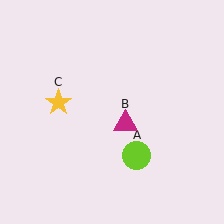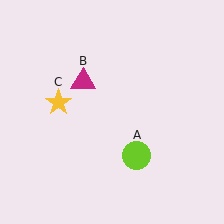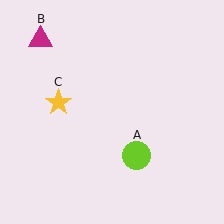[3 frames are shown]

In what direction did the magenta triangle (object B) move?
The magenta triangle (object B) moved up and to the left.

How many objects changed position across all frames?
1 object changed position: magenta triangle (object B).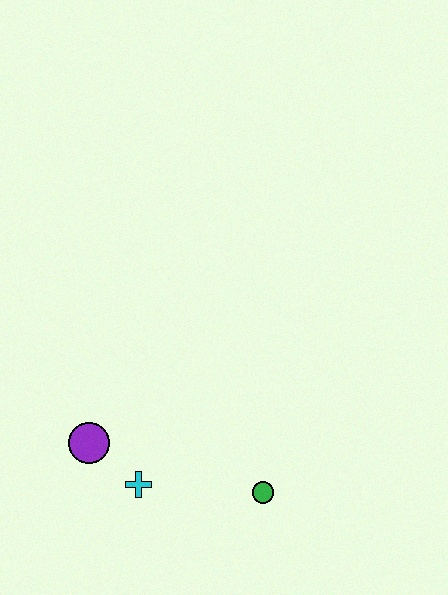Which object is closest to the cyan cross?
The purple circle is closest to the cyan cross.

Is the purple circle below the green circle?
No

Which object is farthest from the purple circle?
The green circle is farthest from the purple circle.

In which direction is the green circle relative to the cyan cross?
The green circle is to the right of the cyan cross.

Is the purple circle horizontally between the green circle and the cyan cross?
No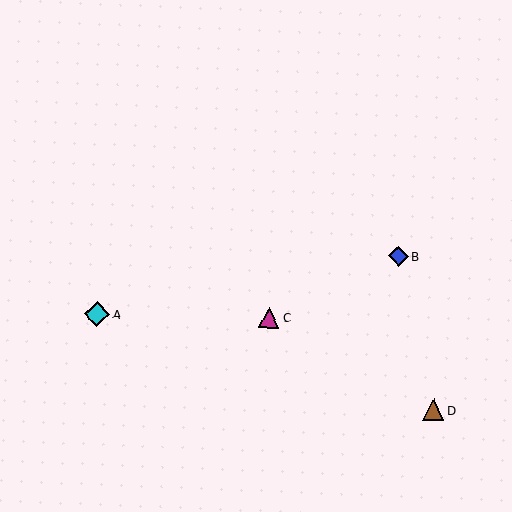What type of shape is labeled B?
Shape B is a blue diamond.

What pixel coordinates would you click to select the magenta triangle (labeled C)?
Click at (269, 318) to select the magenta triangle C.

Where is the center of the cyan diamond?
The center of the cyan diamond is at (97, 314).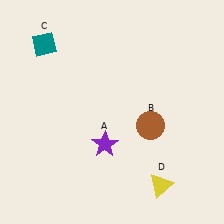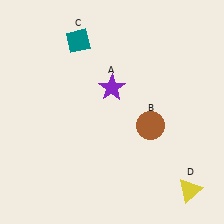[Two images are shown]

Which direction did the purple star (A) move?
The purple star (A) moved up.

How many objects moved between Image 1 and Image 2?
3 objects moved between the two images.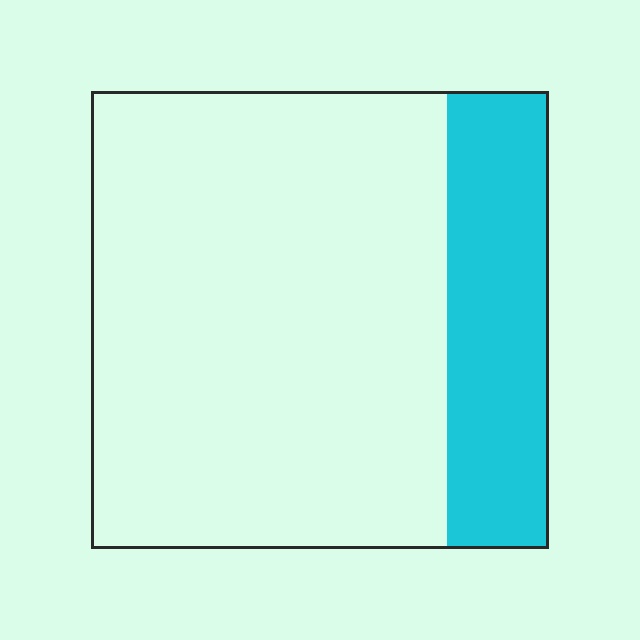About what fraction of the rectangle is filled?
About one fifth (1/5).